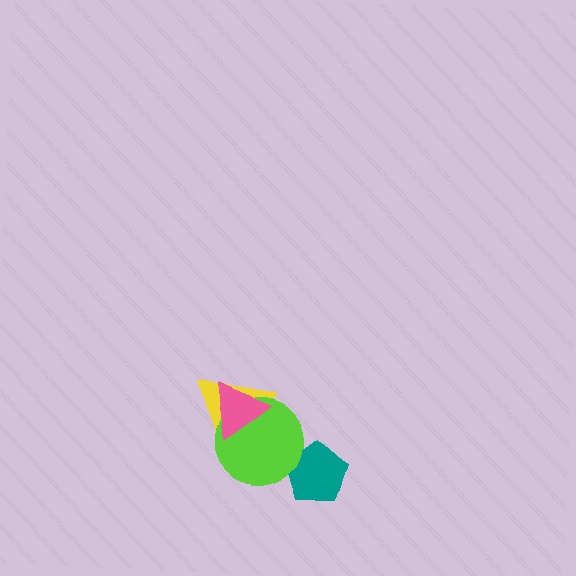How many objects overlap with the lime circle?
3 objects overlap with the lime circle.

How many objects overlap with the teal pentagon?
1 object overlaps with the teal pentagon.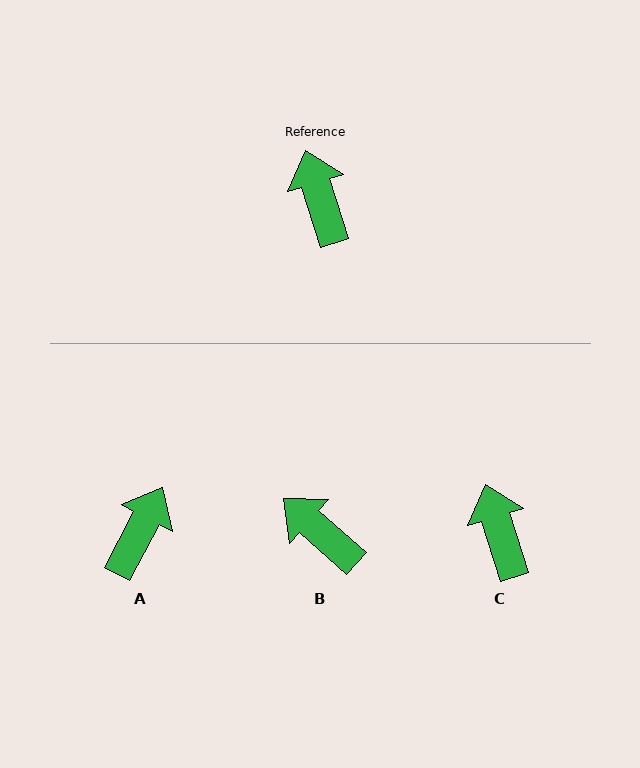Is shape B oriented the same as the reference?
No, it is off by about 31 degrees.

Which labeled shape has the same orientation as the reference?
C.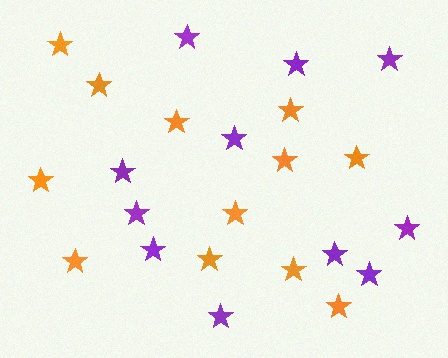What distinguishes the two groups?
There are 2 groups: one group of orange stars (12) and one group of purple stars (11).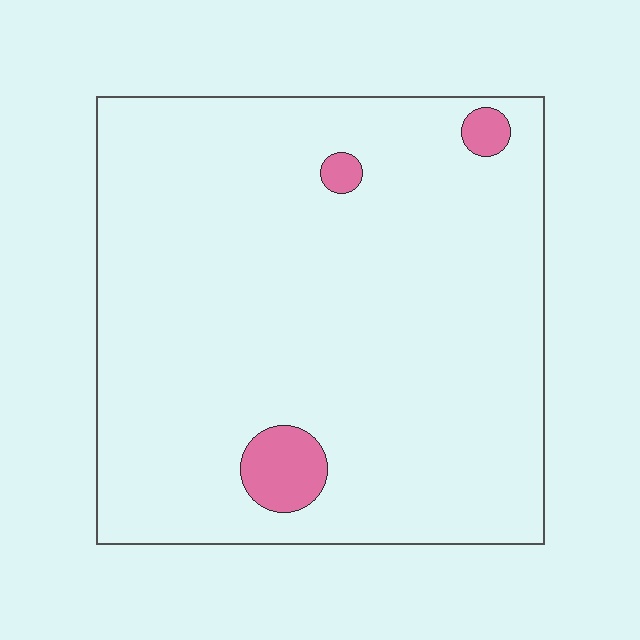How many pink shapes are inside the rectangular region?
3.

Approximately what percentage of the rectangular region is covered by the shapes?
Approximately 5%.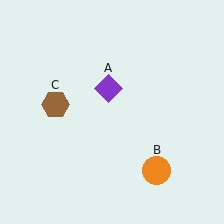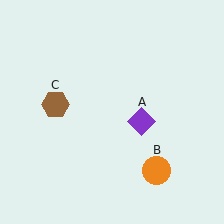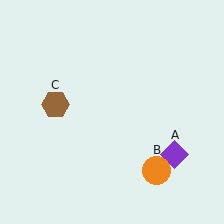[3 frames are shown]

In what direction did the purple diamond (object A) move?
The purple diamond (object A) moved down and to the right.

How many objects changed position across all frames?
1 object changed position: purple diamond (object A).